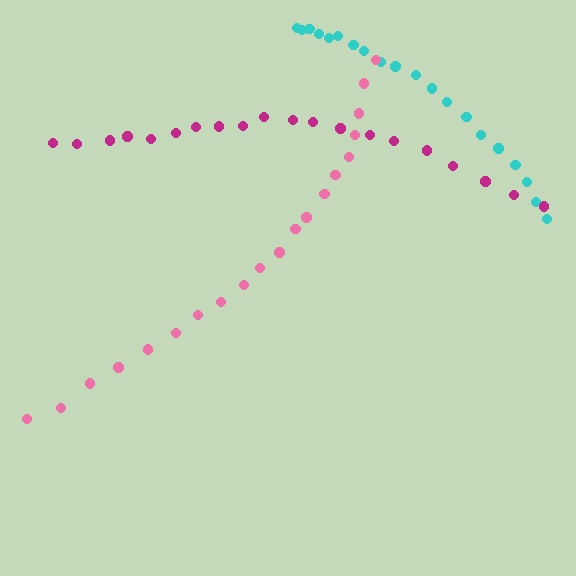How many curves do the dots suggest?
There are 3 distinct paths.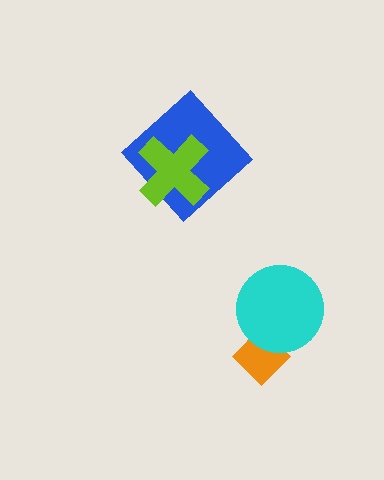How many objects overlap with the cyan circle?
1 object overlaps with the cyan circle.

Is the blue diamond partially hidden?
Yes, it is partially covered by another shape.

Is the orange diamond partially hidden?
Yes, it is partially covered by another shape.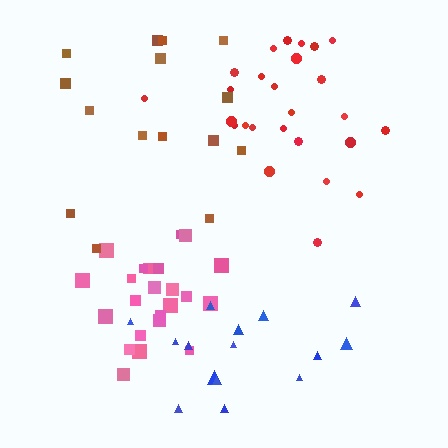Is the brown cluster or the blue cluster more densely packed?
Blue.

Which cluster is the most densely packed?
Pink.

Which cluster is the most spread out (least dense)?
Brown.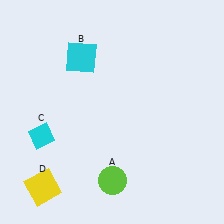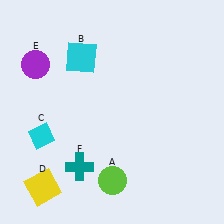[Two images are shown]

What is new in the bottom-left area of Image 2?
A teal cross (F) was added in the bottom-left area of Image 2.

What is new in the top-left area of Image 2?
A purple circle (E) was added in the top-left area of Image 2.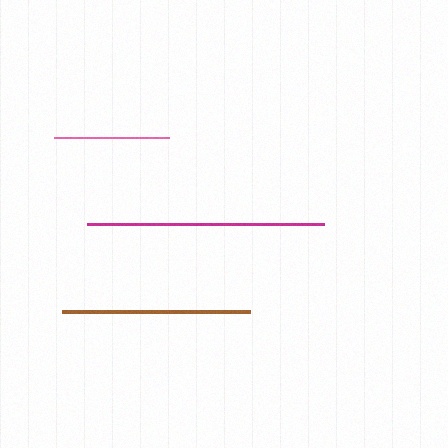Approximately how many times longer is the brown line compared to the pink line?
The brown line is approximately 1.6 times the length of the pink line.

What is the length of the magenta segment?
The magenta segment is approximately 237 pixels long.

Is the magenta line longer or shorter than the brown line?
The magenta line is longer than the brown line.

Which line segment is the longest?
The magenta line is the longest at approximately 237 pixels.